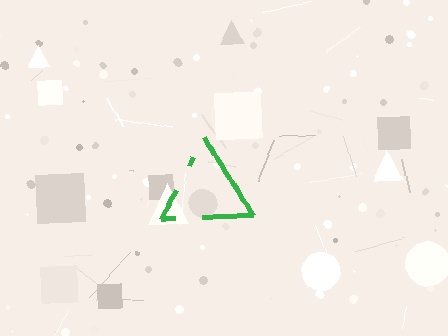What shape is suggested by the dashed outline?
The dashed outline suggests a triangle.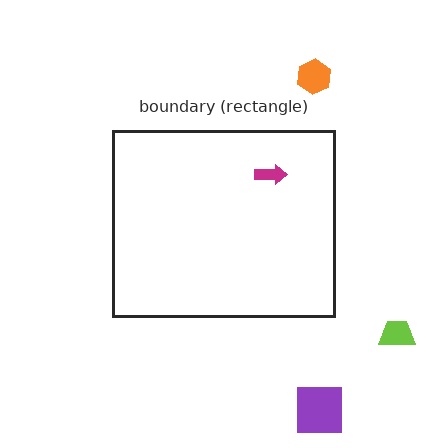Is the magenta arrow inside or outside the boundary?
Inside.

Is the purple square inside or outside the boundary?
Outside.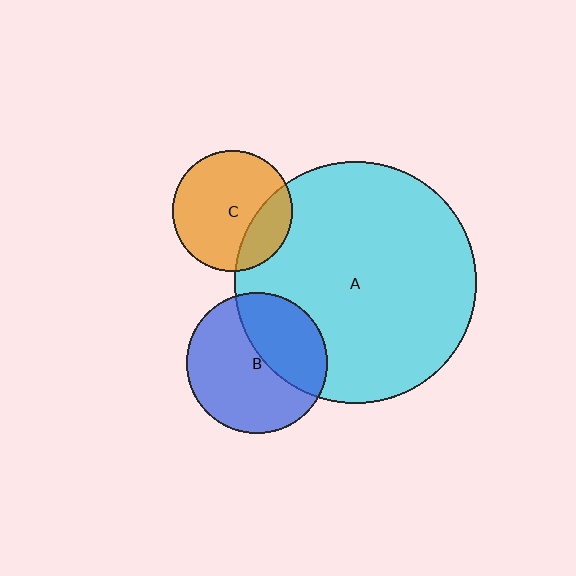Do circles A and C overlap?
Yes.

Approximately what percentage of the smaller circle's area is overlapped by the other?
Approximately 25%.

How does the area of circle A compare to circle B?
Approximately 3.0 times.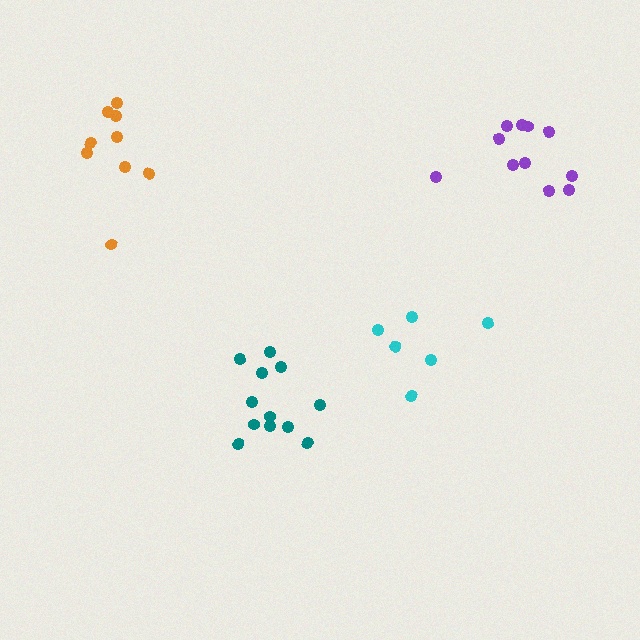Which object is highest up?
The orange cluster is topmost.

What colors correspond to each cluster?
The clusters are colored: cyan, orange, teal, purple.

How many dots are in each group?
Group 1: 6 dots, Group 2: 9 dots, Group 3: 12 dots, Group 4: 11 dots (38 total).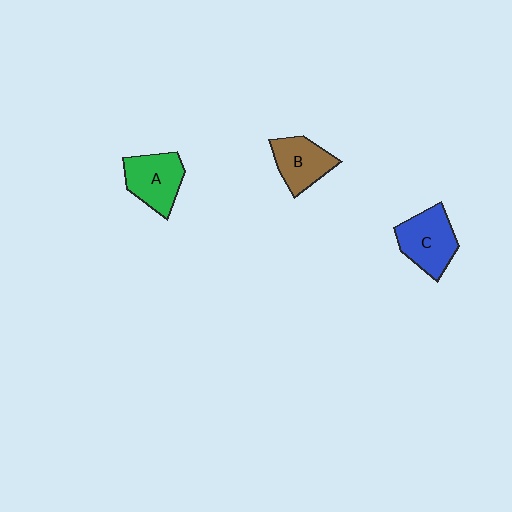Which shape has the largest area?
Shape C (blue).